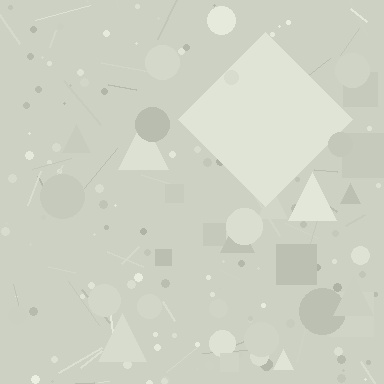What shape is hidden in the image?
A diamond is hidden in the image.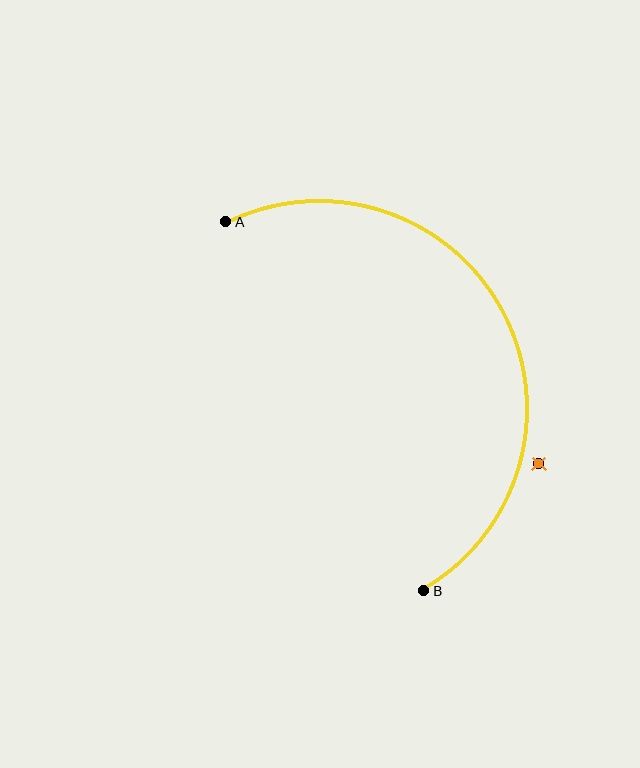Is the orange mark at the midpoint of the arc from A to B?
No — the orange mark does not lie on the arc at all. It sits slightly outside the curve.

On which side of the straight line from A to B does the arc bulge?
The arc bulges to the right of the straight line connecting A and B.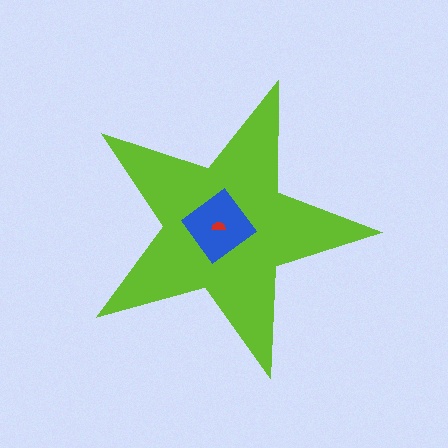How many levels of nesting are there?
3.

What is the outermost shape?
The lime star.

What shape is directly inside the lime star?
The blue diamond.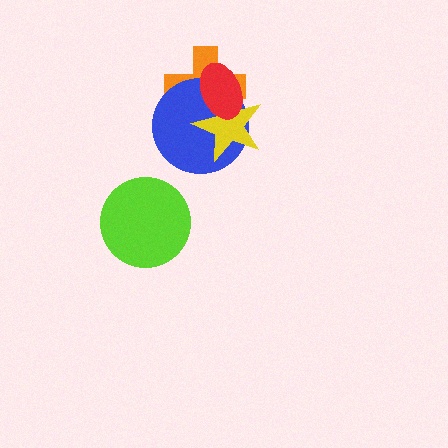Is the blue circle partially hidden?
Yes, it is partially covered by another shape.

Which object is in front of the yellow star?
The red ellipse is in front of the yellow star.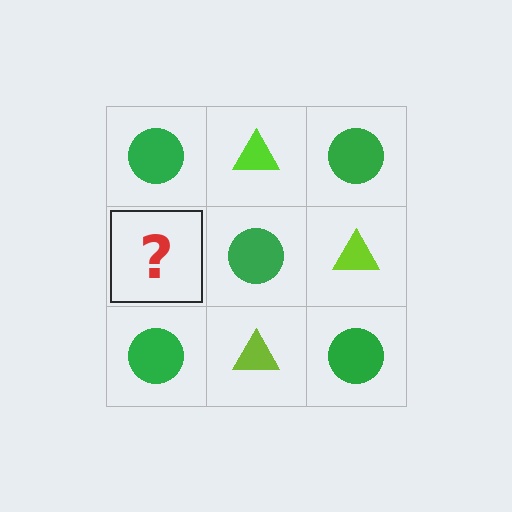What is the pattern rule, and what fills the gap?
The rule is that it alternates green circle and lime triangle in a checkerboard pattern. The gap should be filled with a lime triangle.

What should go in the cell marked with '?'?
The missing cell should contain a lime triangle.